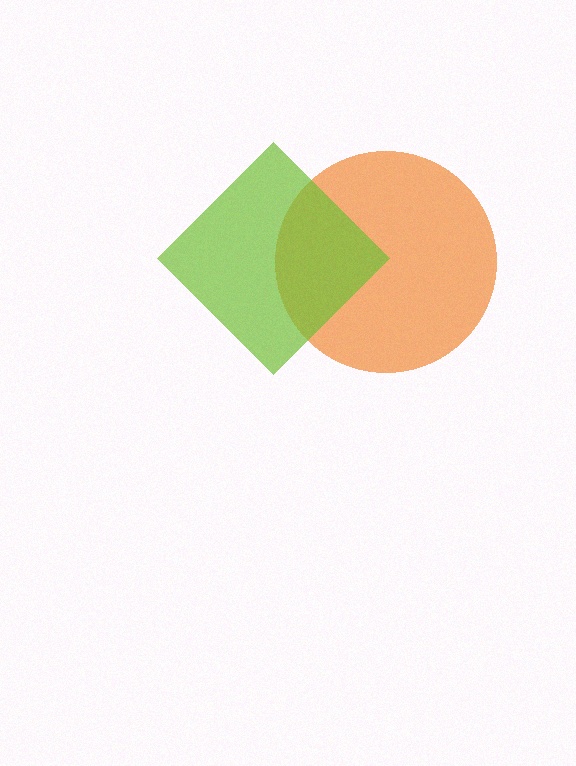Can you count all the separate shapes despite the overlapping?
Yes, there are 2 separate shapes.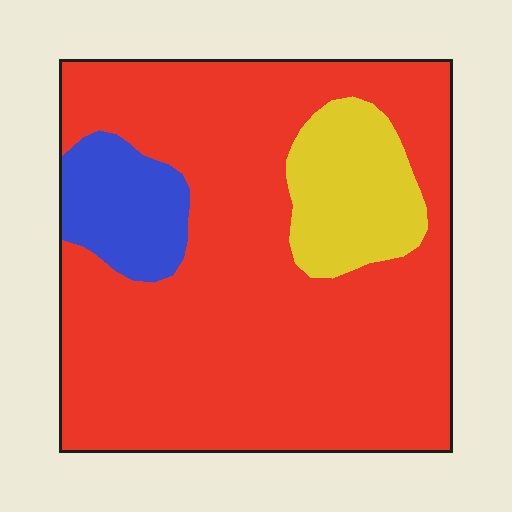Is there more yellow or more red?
Red.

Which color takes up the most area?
Red, at roughly 80%.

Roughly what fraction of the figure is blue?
Blue covers about 10% of the figure.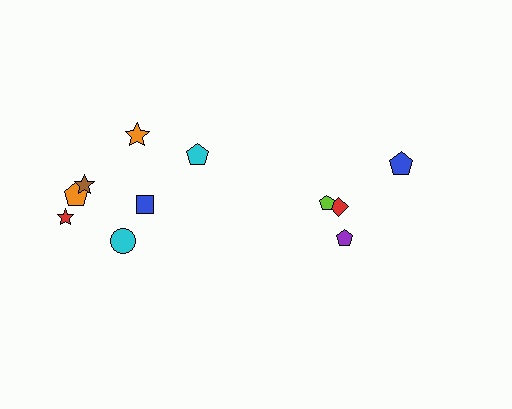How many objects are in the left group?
There are 7 objects.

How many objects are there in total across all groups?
There are 11 objects.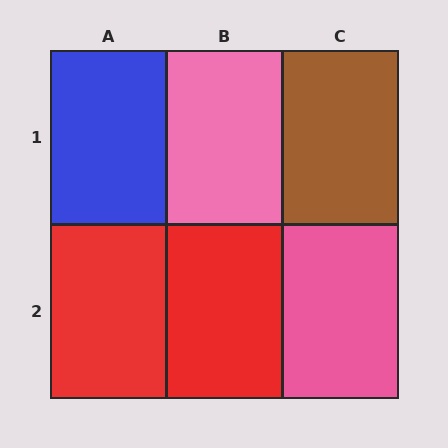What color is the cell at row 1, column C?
Brown.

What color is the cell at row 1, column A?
Blue.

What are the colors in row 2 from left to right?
Red, red, pink.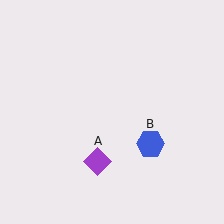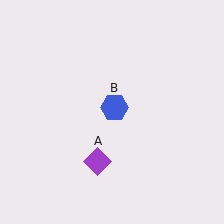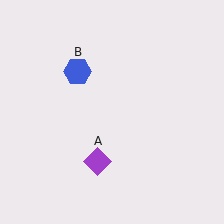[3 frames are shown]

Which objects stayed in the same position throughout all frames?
Purple diamond (object A) remained stationary.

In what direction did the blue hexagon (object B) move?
The blue hexagon (object B) moved up and to the left.